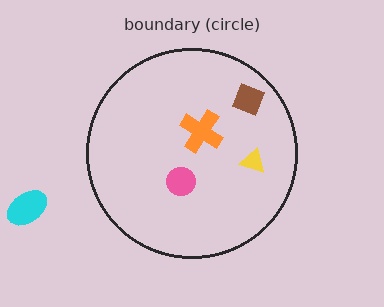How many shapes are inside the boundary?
4 inside, 1 outside.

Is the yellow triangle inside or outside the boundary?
Inside.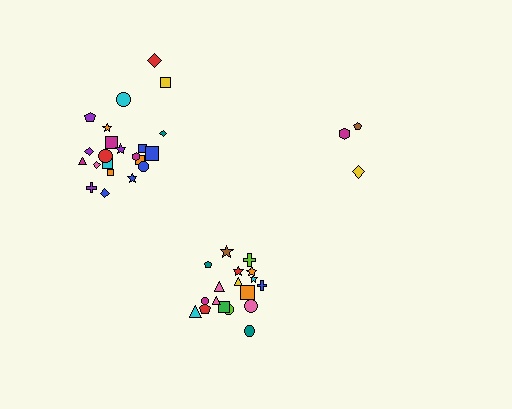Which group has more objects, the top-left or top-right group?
The top-left group.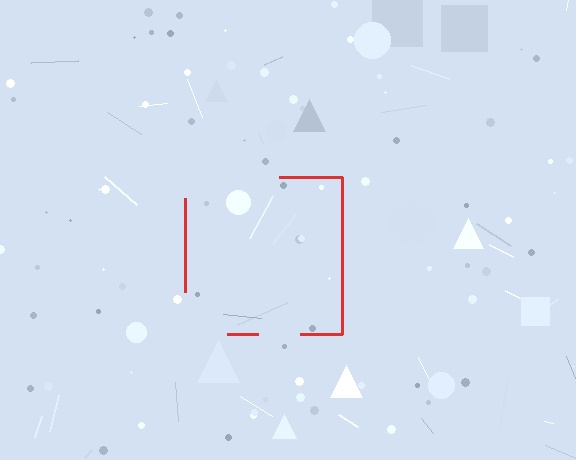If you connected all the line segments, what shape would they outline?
They would outline a square.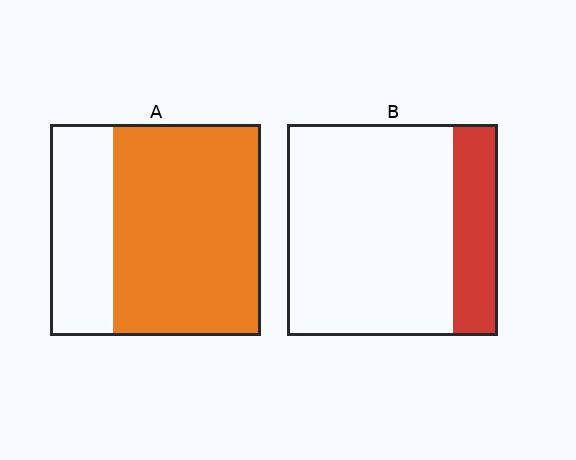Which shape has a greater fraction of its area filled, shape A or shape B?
Shape A.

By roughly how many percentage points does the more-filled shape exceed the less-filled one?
By roughly 50 percentage points (A over B).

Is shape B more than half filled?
No.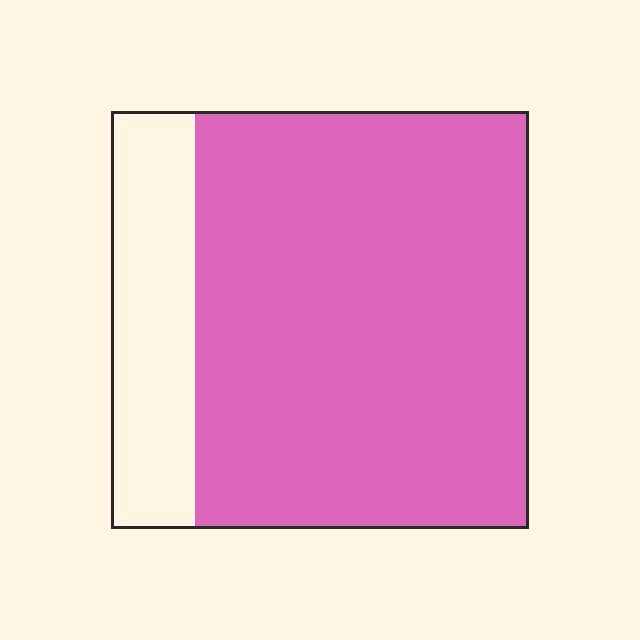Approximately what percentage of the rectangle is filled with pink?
Approximately 80%.